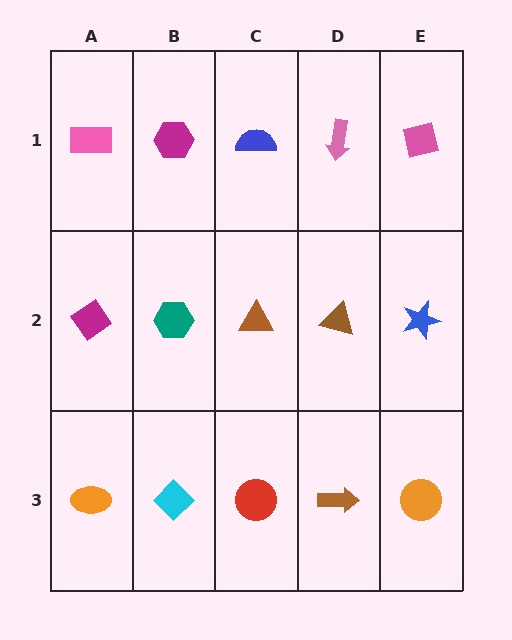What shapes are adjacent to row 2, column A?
A pink rectangle (row 1, column A), an orange ellipse (row 3, column A), a teal hexagon (row 2, column B).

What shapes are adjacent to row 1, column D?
A brown triangle (row 2, column D), a blue semicircle (row 1, column C), a pink square (row 1, column E).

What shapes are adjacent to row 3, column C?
A brown triangle (row 2, column C), a cyan diamond (row 3, column B), a brown arrow (row 3, column D).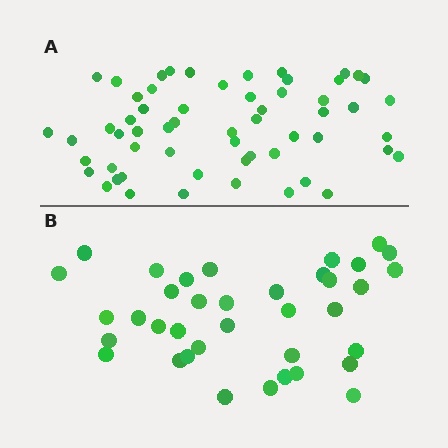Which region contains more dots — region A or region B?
Region A (the top region) has more dots.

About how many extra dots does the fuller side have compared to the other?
Region A has approximately 20 more dots than region B.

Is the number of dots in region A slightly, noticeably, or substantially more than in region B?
Region A has substantially more. The ratio is roughly 1.6 to 1.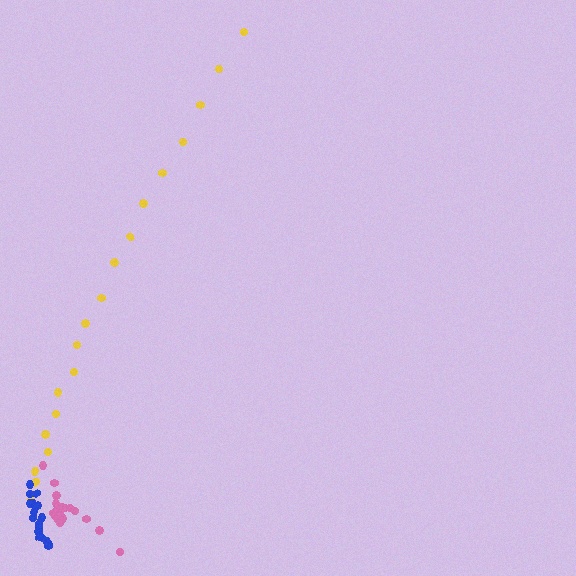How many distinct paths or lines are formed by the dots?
There are 3 distinct paths.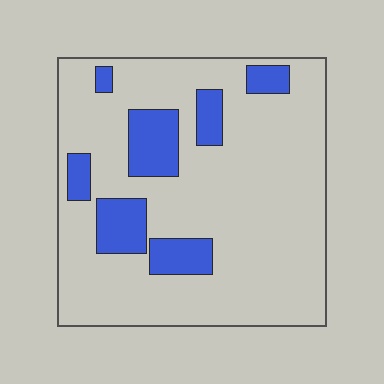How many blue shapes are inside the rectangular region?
7.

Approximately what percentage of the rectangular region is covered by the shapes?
Approximately 20%.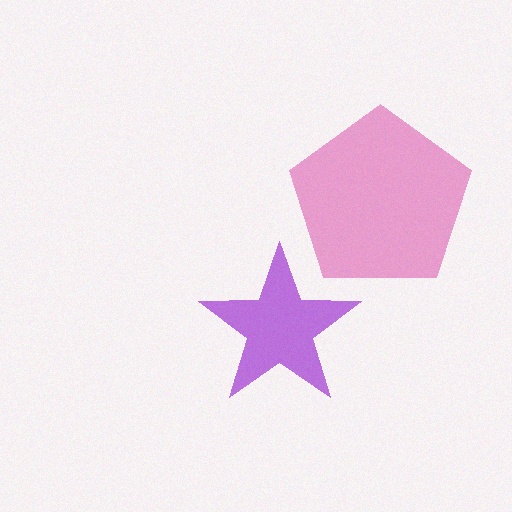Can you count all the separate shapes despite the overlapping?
Yes, there are 2 separate shapes.